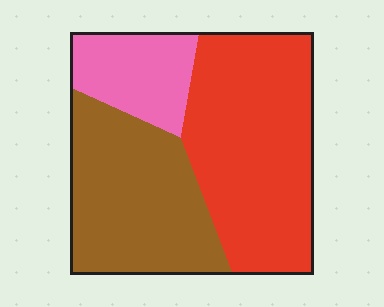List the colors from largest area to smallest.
From largest to smallest: red, brown, pink.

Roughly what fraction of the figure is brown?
Brown covers around 35% of the figure.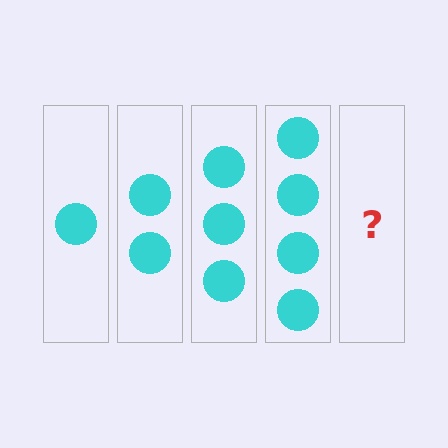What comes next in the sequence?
The next element should be 5 circles.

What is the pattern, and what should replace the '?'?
The pattern is that each step adds one more circle. The '?' should be 5 circles.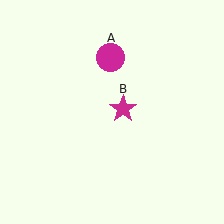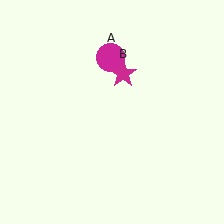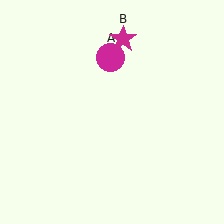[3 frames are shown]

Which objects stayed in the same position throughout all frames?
Magenta circle (object A) remained stationary.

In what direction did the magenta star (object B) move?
The magenta star (object B) moved up.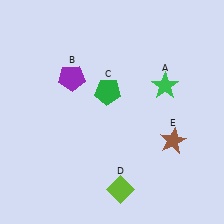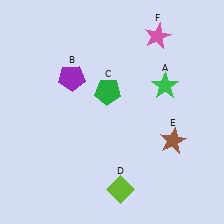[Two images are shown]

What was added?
A pink star (F) was added in Image 2.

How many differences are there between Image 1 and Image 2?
There is 1 difference between the two images.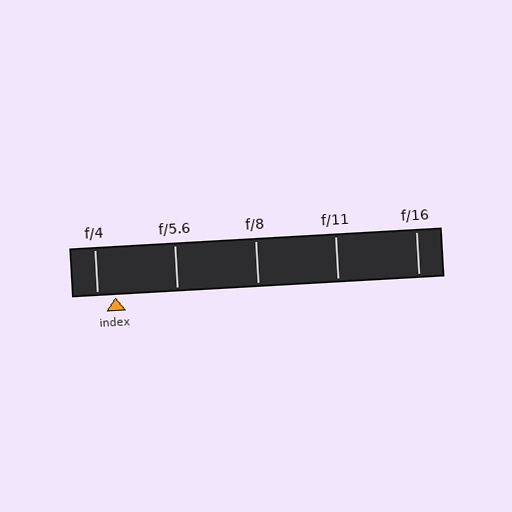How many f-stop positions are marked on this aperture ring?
There are 5 f-stop positions marked.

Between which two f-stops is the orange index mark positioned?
The index mark is between f/4 and f/5.6.